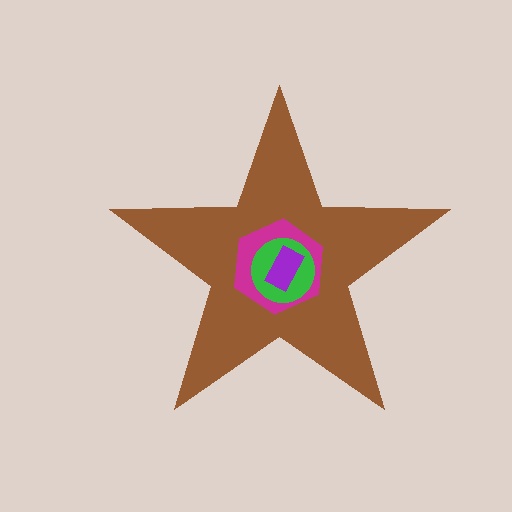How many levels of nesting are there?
4.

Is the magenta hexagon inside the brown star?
Yes.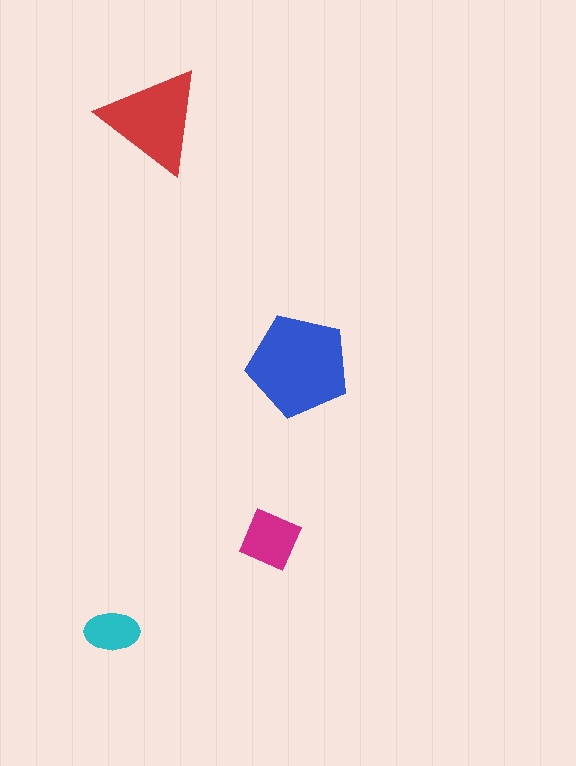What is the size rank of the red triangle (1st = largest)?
2nd.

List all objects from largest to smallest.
The blue pentagon, the red triangle, the magenta square, the cyan ellipse.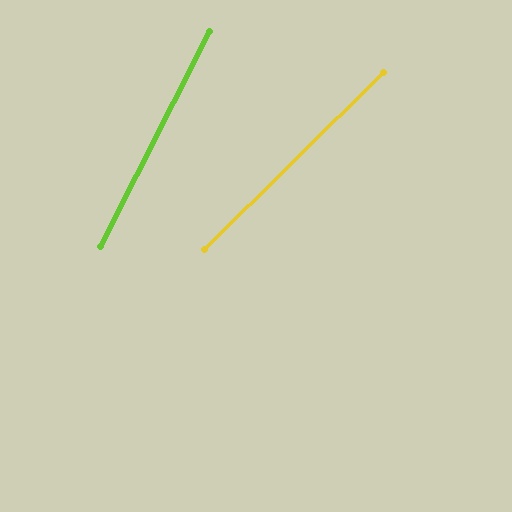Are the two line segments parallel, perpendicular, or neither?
Neither parallel nor perpendicular — they differ by about 18°.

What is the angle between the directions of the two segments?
Approximately 18 degrees.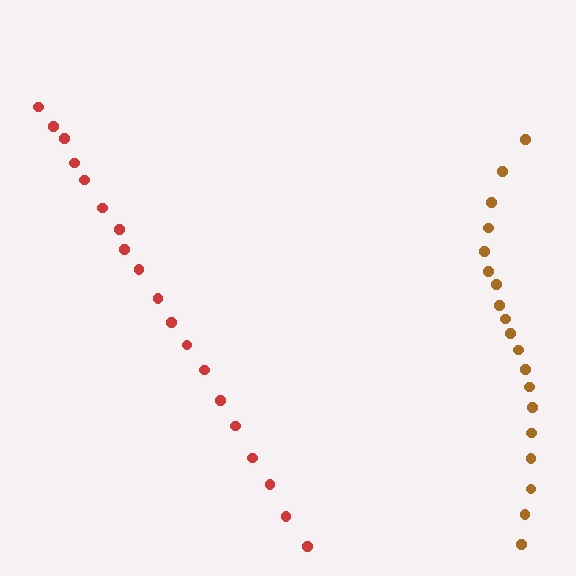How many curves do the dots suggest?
There are 2 distinct paths.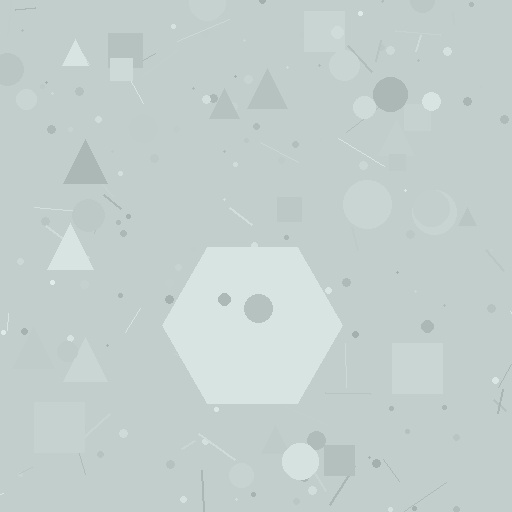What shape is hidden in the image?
A hexagon is hidden in the image.